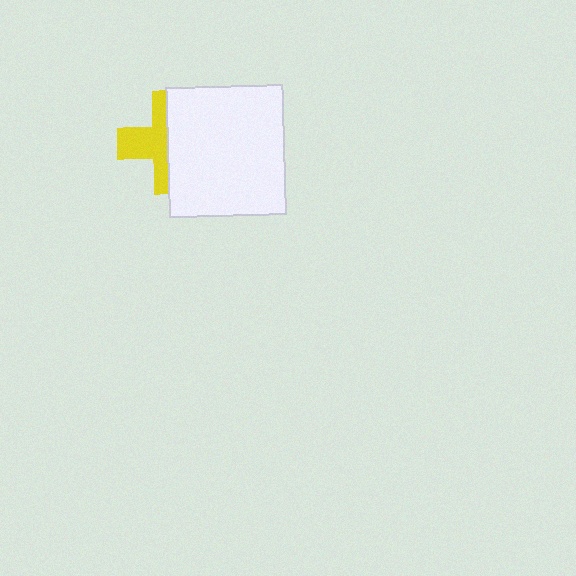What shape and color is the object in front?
The object in front is a white rectangle.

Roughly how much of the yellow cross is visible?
About half of it is visible (roughly 46%).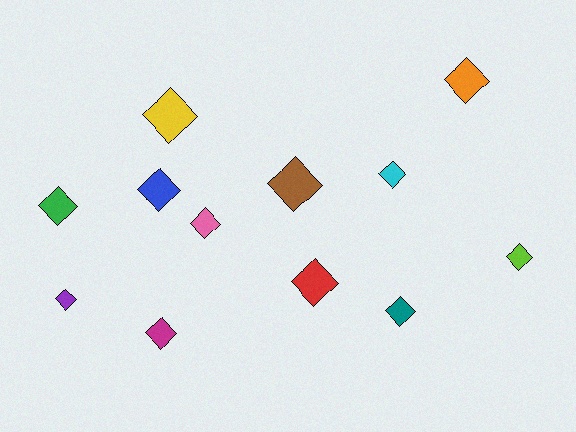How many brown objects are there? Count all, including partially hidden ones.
There is 1 brown object.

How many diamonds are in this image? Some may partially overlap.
There are 12 diamonds.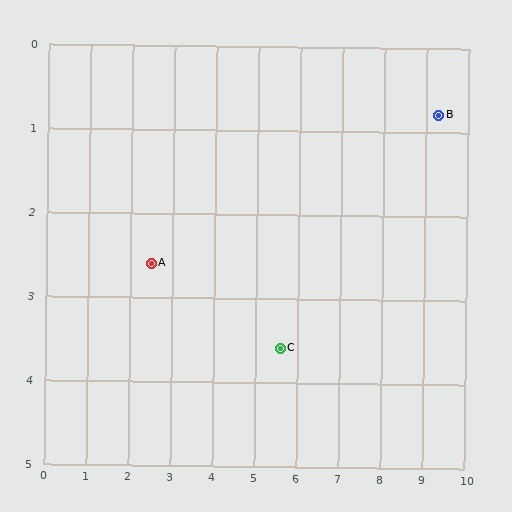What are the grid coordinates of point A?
Point A is at approximately (2.5, 2.6).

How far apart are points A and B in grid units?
Points A and B are about 7.0 grid units apart.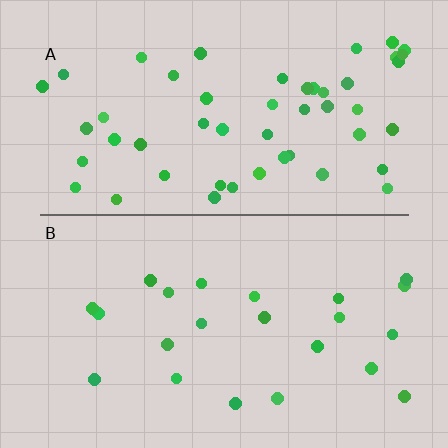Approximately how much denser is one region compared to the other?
Approximately 2.3× — region A over region B.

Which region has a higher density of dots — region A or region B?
A (the top).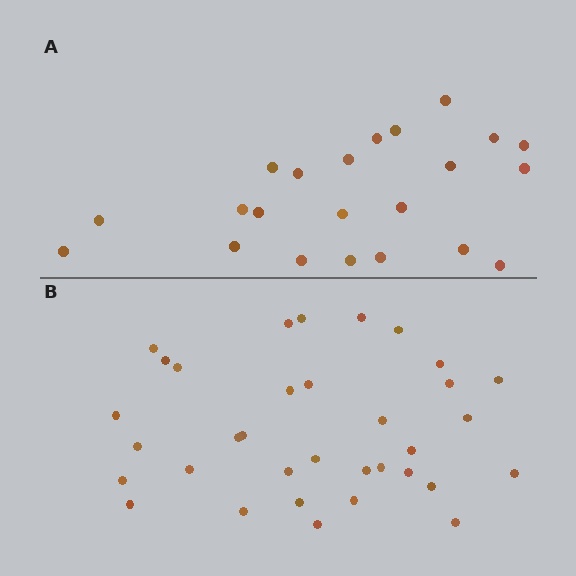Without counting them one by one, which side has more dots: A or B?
Region B (the bottom region) has more dots.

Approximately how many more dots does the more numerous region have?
Region B has roughly 12 or so more dots than region A.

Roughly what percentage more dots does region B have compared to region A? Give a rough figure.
About 55% more.